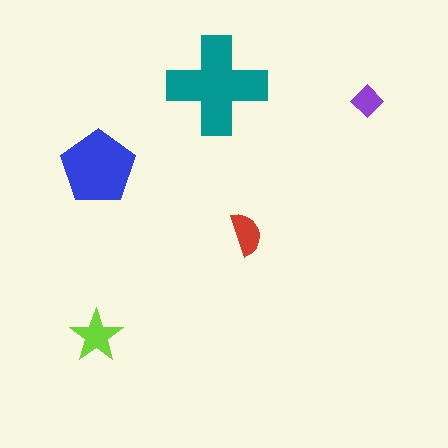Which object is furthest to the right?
The purple diamond is rightmost.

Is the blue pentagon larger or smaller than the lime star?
Larger.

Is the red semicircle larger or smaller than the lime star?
Smaller.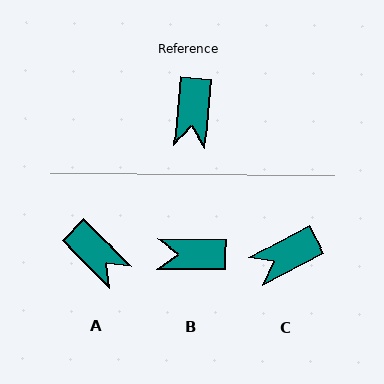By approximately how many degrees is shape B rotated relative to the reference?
Approximately 85 degrees clockwise.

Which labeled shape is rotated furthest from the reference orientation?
B, about 85 degrees away.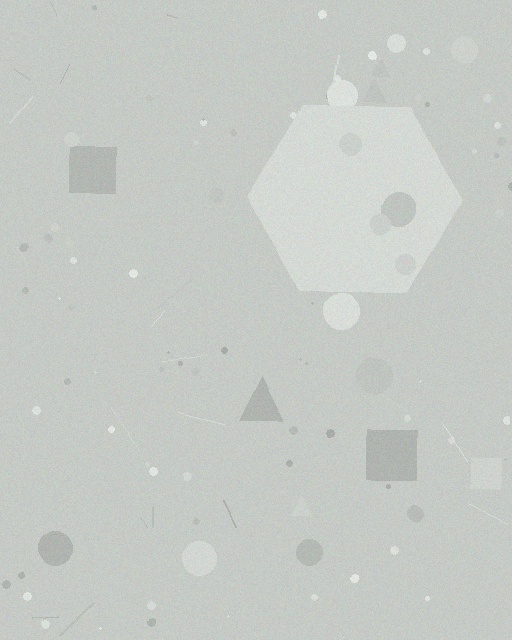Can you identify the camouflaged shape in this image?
The camouflaged shape is a hexagon.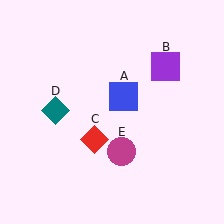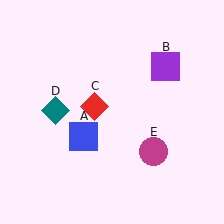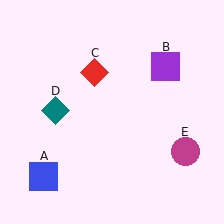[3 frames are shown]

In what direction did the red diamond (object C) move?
The red diamond (object C) moved up.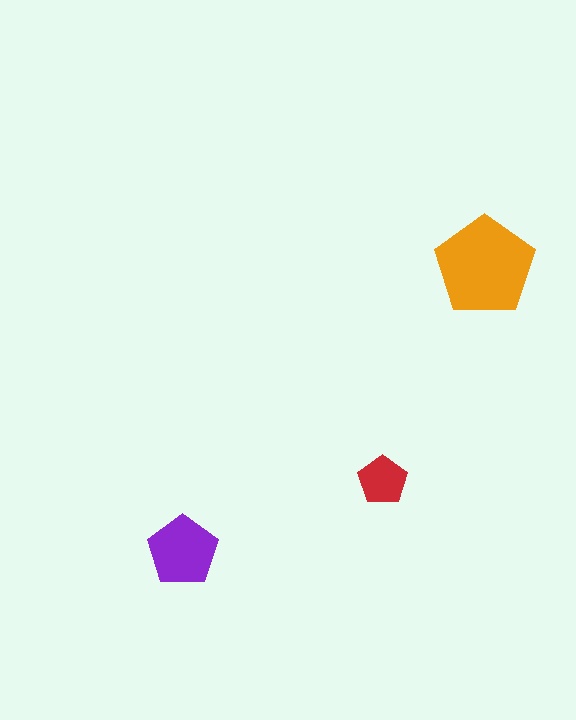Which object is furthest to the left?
The purple pentagon is leftmost.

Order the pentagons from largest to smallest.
the orange one, the purple one, the red one.